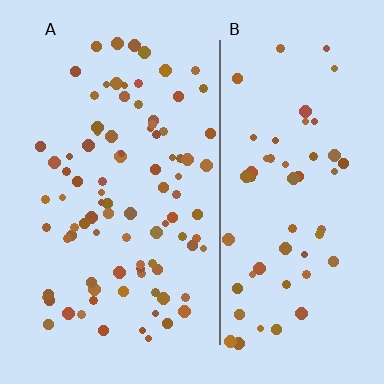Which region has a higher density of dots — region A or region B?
A (the left).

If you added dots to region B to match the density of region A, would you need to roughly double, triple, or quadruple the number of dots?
Approximately double.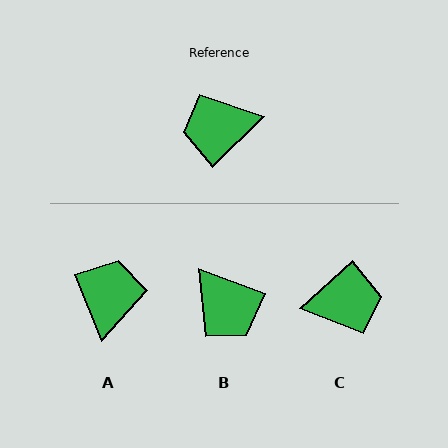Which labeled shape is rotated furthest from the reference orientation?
C, about 178 degrees away.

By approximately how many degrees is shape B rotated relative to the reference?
Approximately 115 degrees counter-clockwise.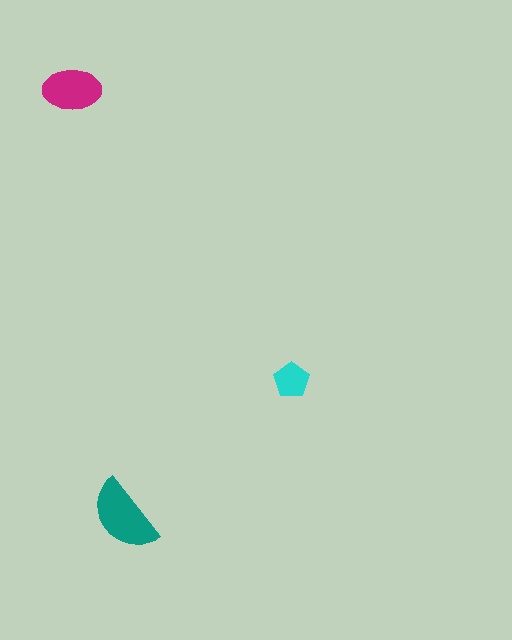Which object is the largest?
The teal semicircle.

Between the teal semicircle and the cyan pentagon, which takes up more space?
The teal semicircle.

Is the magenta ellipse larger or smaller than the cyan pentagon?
Larger.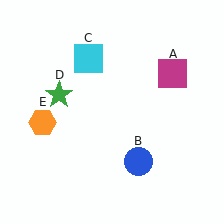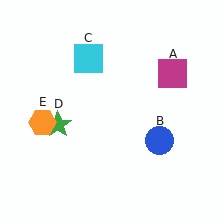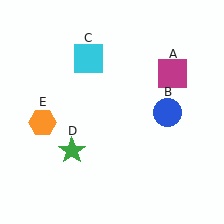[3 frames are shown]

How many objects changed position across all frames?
2 objects changed position: blue circle (object B), green star (object D).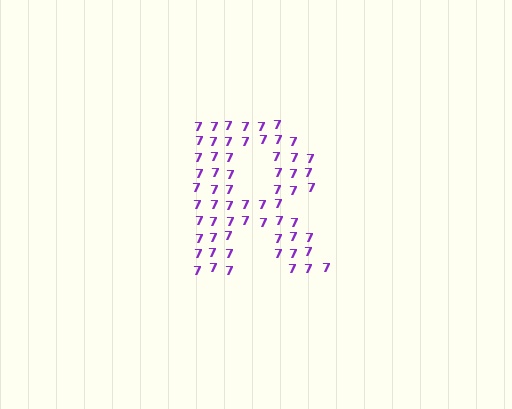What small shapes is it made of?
It is made of small digit 7's.